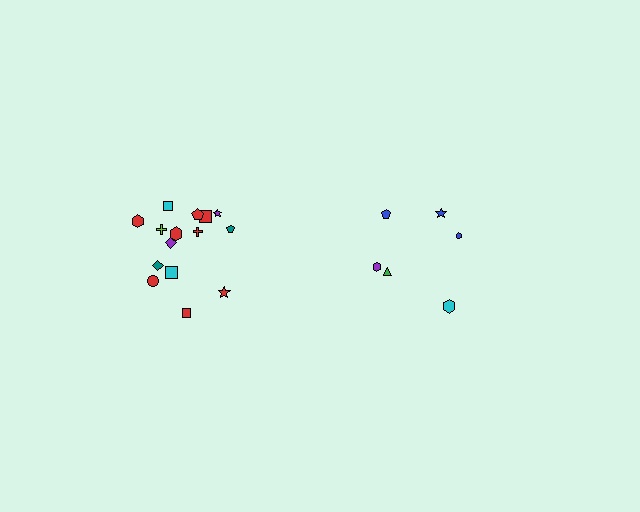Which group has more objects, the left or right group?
The left group.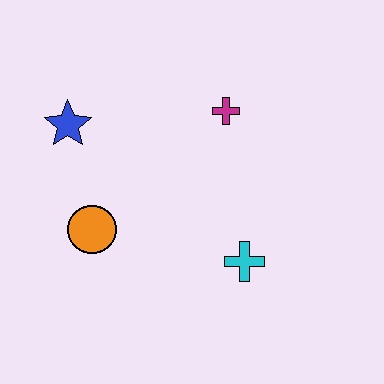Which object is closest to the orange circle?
The blue star is closest to the orange circle.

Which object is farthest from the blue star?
The cyan cross is farthest from the blue star.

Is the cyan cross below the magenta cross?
Yes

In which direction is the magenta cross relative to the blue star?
The magenta cross is to the right of the blue star.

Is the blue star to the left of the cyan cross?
Yes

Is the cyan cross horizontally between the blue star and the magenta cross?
No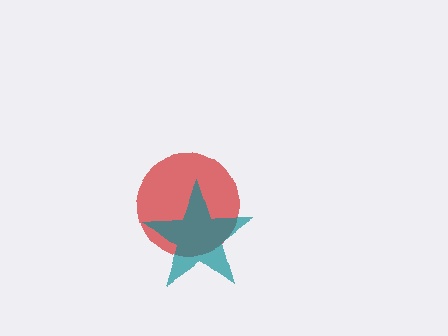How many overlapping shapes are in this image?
There are 2 overlapping shapes in the image.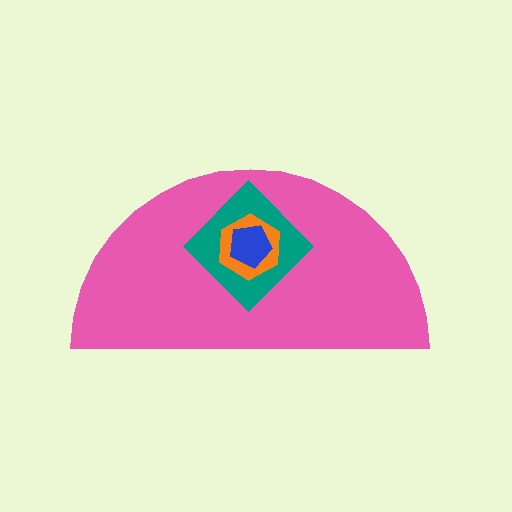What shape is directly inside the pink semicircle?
The teal diamond.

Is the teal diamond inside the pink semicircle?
Yes.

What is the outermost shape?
The pink semicircle.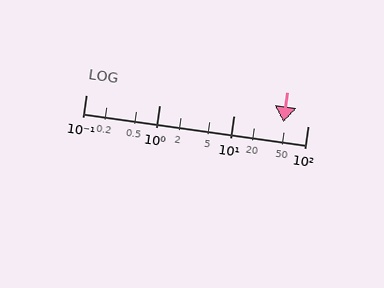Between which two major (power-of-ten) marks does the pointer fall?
The pointer is between 10 and 100.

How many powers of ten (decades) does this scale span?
The scale spans 3 decades, from 0.1 to 100.